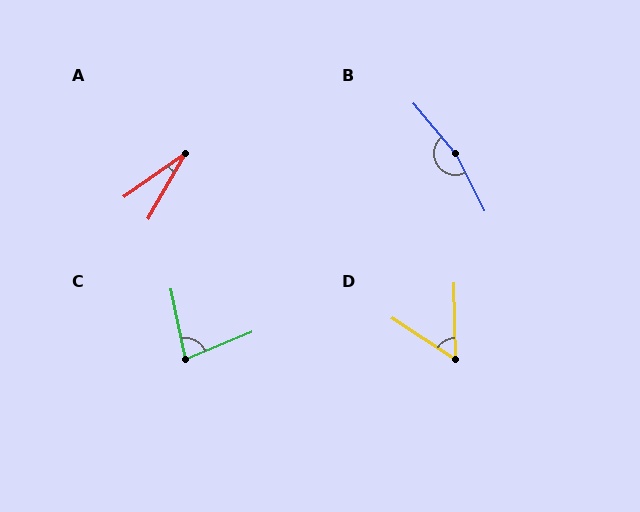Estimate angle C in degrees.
Approximately 79 degrees.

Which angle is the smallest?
A, at approximately 25 degrees.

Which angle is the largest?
B, at approximately 166 degrees.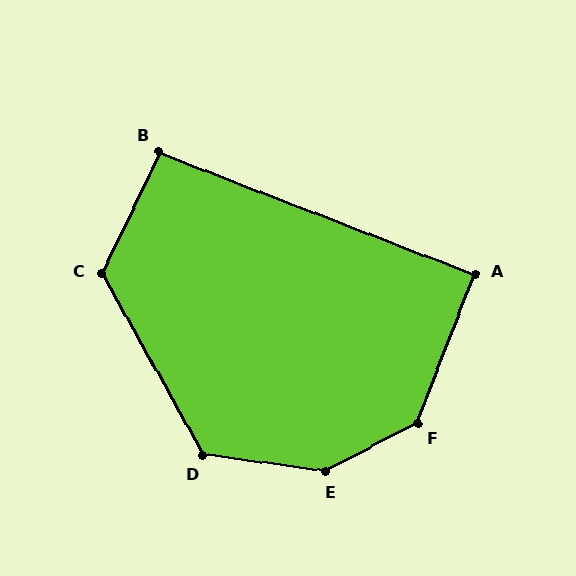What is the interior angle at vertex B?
Approximately 94 degrees (approximately right).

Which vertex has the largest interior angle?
E, at approximately 145 degrees.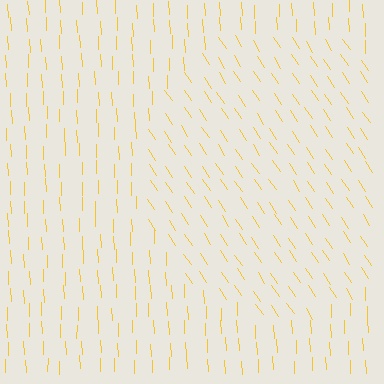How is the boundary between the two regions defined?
The boundary is defined purely by a change in line orientation (approximately 30 degrees difference). All lines are the same color and thickness.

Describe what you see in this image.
The image is filled with small yellow line segments. A circle region in the image has lines oriented differently from the surrounding lines, creating a visible texture boundary.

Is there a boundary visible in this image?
Yes, there is a texture boundary formed by a change in line orientation.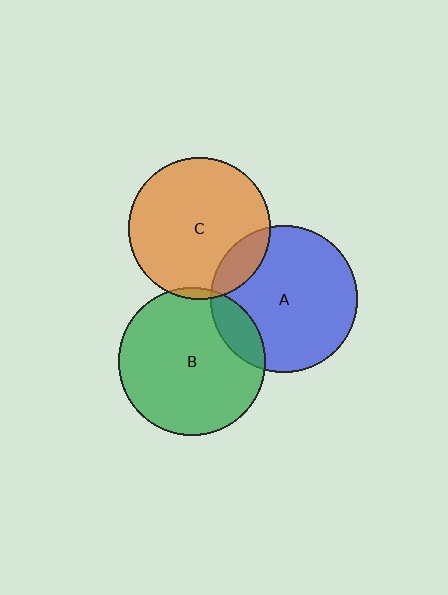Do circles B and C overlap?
Yes.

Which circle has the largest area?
Circle B (green).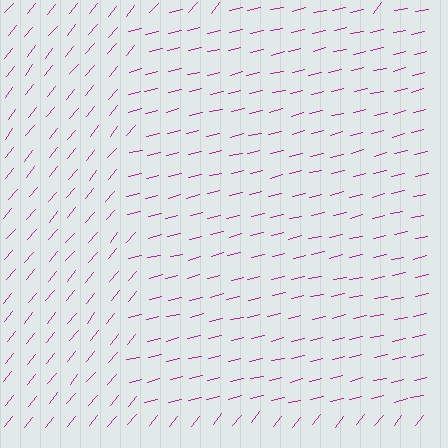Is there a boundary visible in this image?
Yes, there is a texture boundary formed by a change in line orientation.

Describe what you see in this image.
The image is filled with small magenta line segments. A rectangle region in the image has lines oriented differently from the surrounding lines, creating a visible texture boundary.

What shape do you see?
I see a rectangle.